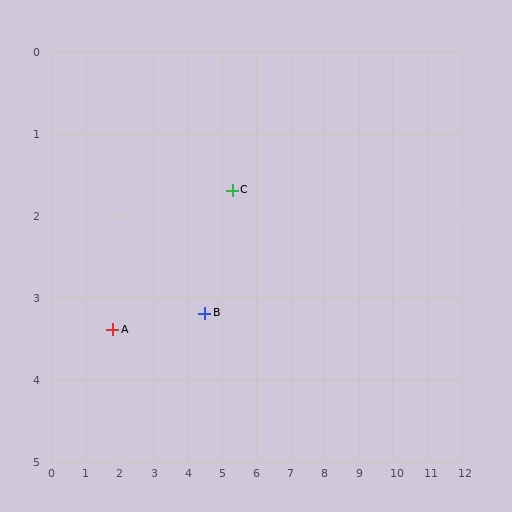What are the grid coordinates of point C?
Point C is at approximately (5.3, 1.7).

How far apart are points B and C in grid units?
Points B and C are about 1.7 grid units apart.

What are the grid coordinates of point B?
Point B is at approximately (4.5, 3.2).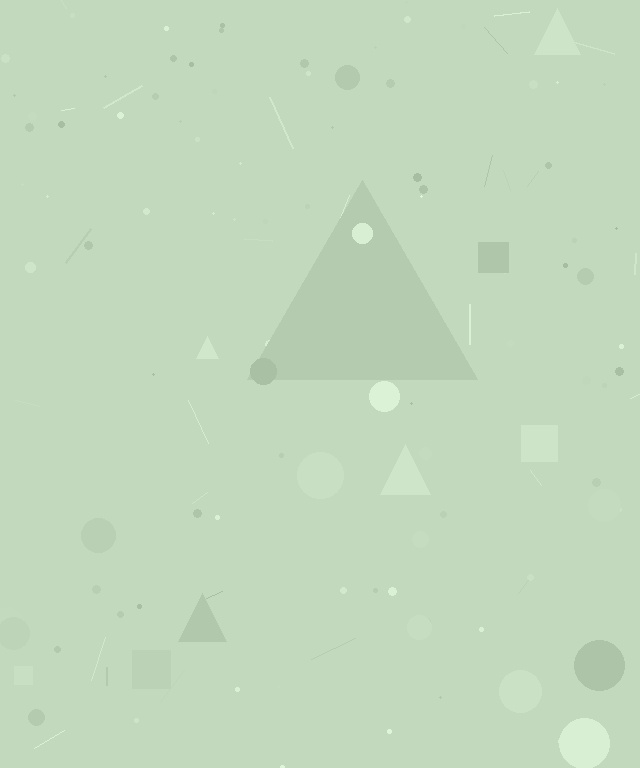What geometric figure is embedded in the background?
A triangle is embedded in the background.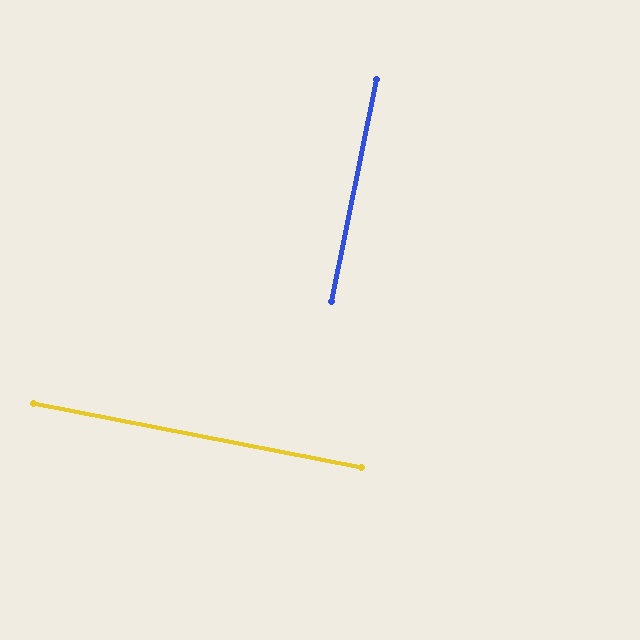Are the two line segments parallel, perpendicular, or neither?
Perpendicular — they meet at approximately 90°.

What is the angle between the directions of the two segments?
Approximately 90 degrees.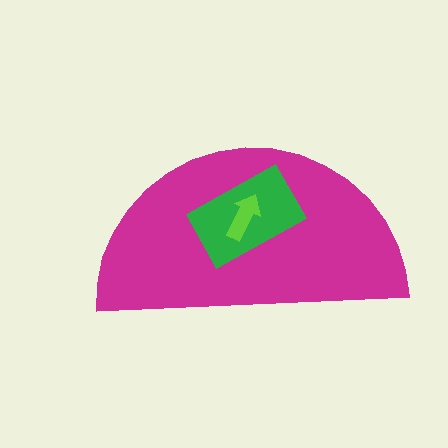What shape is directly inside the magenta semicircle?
The green rectangle.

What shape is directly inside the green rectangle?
The lime arrow.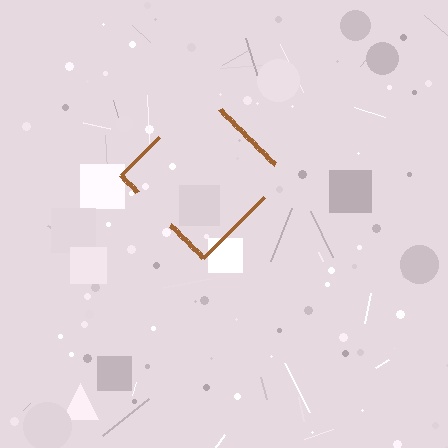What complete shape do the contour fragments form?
The contour fragments form a diamond.